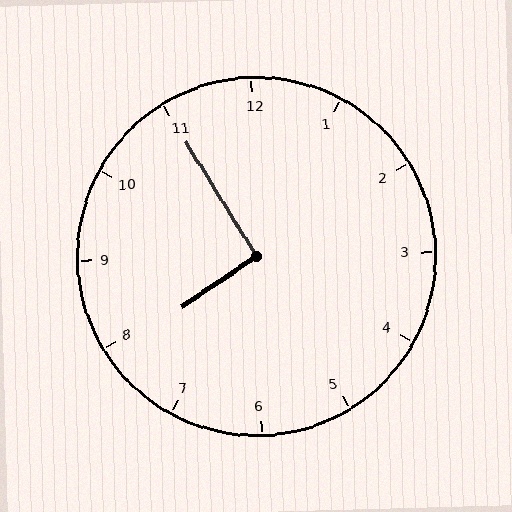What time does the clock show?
7:55.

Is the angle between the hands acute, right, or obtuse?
It is right.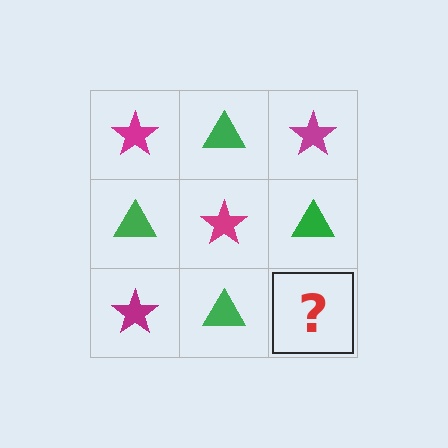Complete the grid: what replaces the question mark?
The question mark should be replaced with a magenta star.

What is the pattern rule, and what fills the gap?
The rule is that it alternates magenta star and green triangle in a checkerboard pattern. The gap should be filled with a magenta star.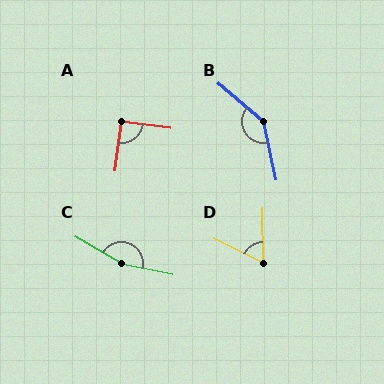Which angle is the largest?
C, at approximately 161 degrees.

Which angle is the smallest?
D, at approximately 63 degrees.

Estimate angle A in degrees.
Approximately 91 degrees.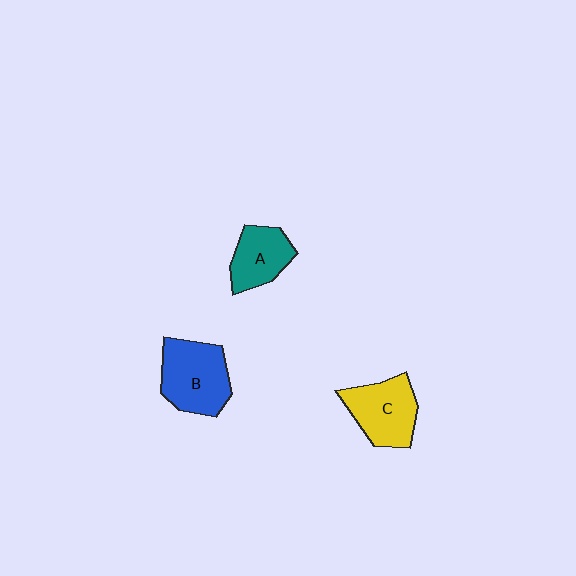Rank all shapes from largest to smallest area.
From largest to smallest: B (blue), C (yellow), A (teal).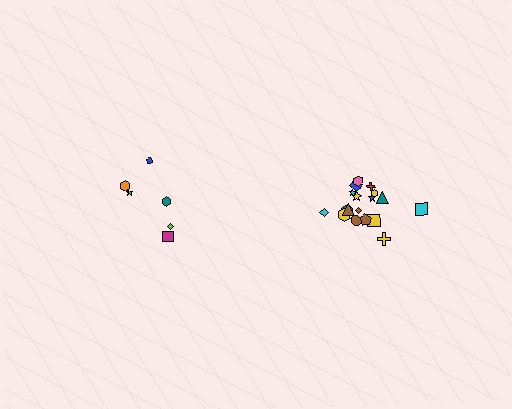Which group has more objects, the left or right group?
The right group.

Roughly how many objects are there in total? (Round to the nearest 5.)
Roughly 25 objects in total.